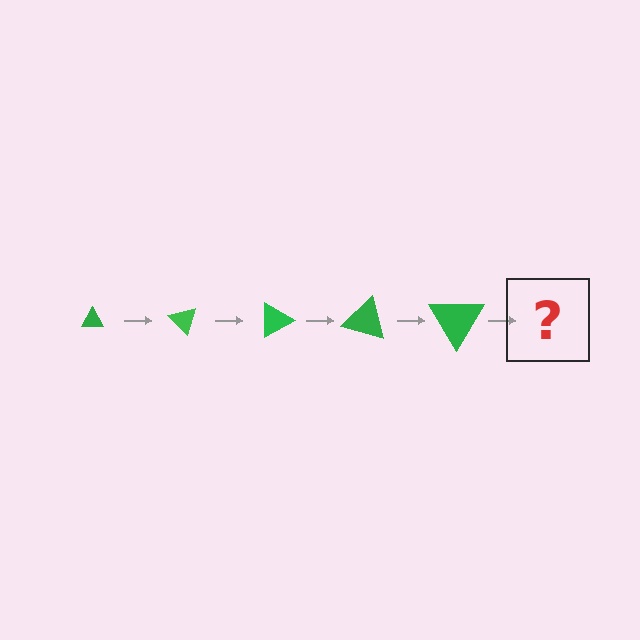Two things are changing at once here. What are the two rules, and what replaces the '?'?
The two rules are that the triangle grows larger each step and it rotates 45 degrees each step. The '?' should be a triangle, larger than the previous one and rotated 225 degrees from the start.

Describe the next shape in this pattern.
It should be a triangle, larger than the previous one and rotated 225 degrees from the start.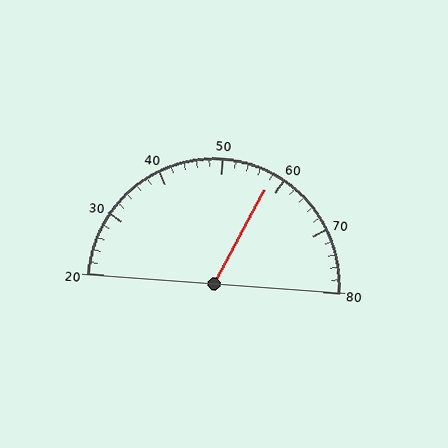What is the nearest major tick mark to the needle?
The nearest major tick mark is 60.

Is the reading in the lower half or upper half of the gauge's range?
The reading is in the upper half of the range (20 to 80).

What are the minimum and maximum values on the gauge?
The gauge ranges from 20 to 80.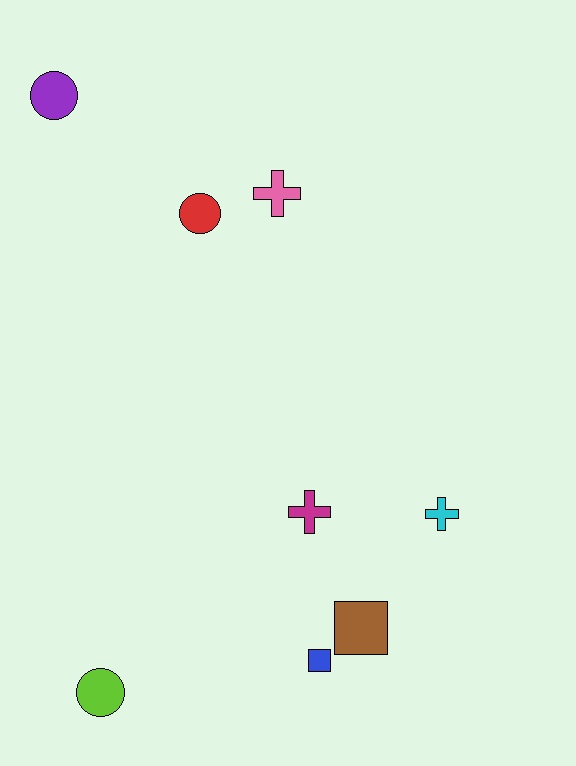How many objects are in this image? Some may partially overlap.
There are 8 objects.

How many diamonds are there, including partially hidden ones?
There are no diamonds.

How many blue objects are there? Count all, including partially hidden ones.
There is 1 blue object.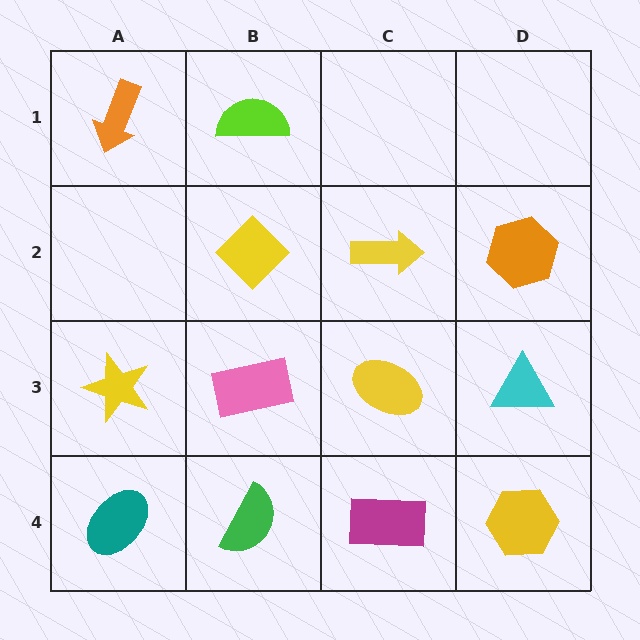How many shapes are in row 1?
2 shapes.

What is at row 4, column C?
A magenta rectangle.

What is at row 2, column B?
A yellow diamond.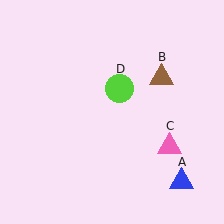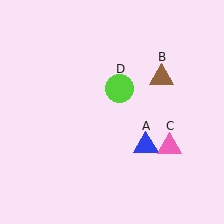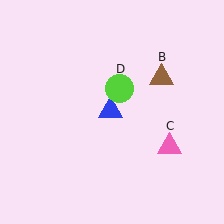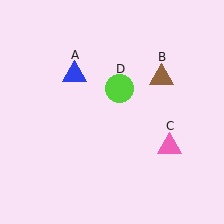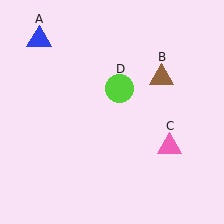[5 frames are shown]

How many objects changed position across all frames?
1 object changed position: blue triangle (object A).